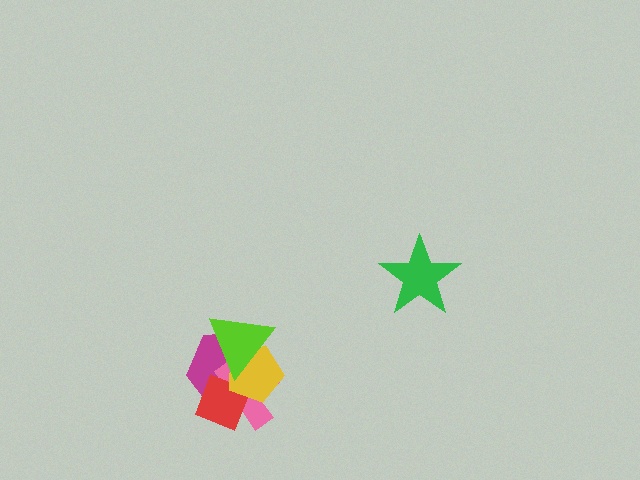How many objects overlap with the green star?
0 objects overlap with the green star.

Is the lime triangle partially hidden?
No, no other shape covers it.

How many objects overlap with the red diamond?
3 objects overlap with the red diamond.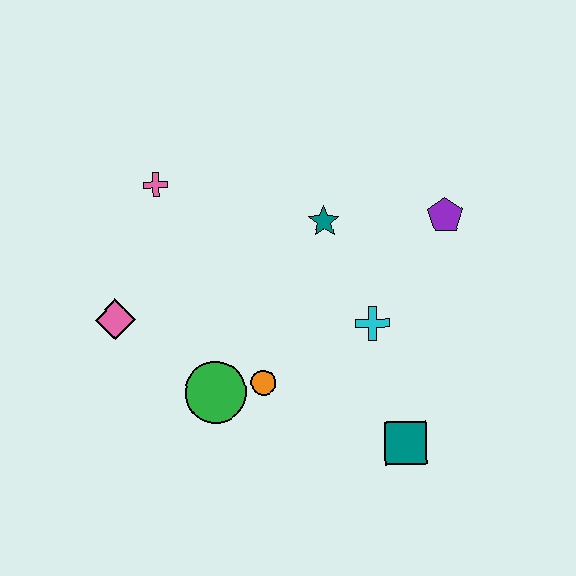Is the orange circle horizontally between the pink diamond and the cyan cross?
Yes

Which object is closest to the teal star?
The cyan cross is closest to the teal star.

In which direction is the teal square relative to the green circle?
The teal square is to the right of the green circle.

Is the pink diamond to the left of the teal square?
Yes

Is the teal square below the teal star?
Yes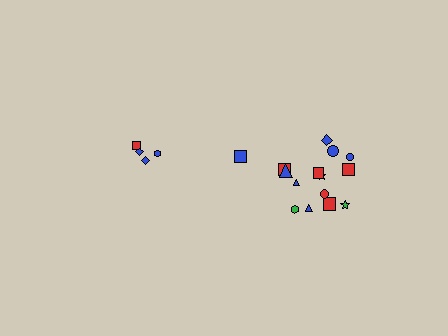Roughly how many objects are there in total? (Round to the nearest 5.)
Roughly 20 objects in total.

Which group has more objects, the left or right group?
The right group.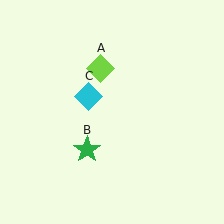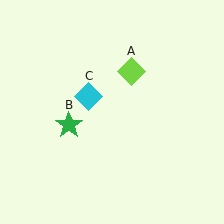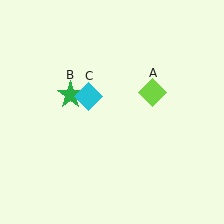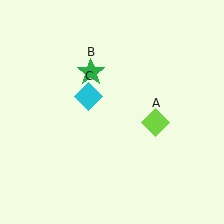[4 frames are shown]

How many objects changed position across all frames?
2 objects changed position: lime diamond (object A), green star (object B).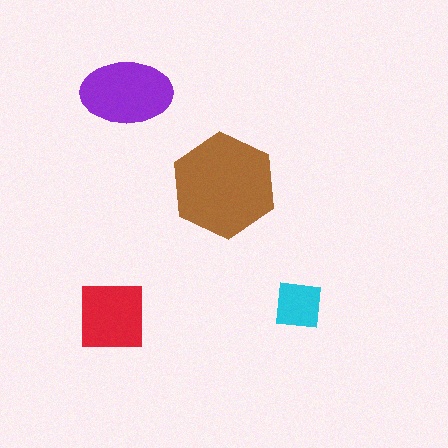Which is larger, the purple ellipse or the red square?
The purple ellipse.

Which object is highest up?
The purple ellipse is topmost.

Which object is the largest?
The brown hexagon.